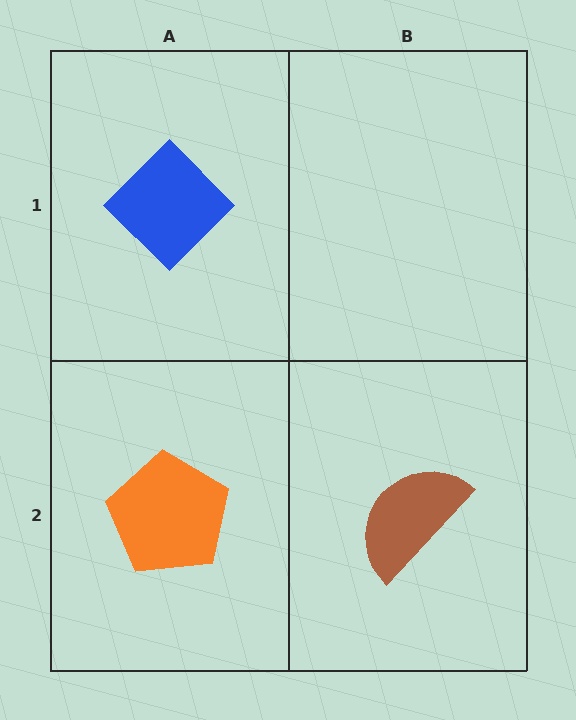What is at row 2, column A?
An orange pentagon.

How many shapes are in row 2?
2 shapes.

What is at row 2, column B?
A brown semicircle.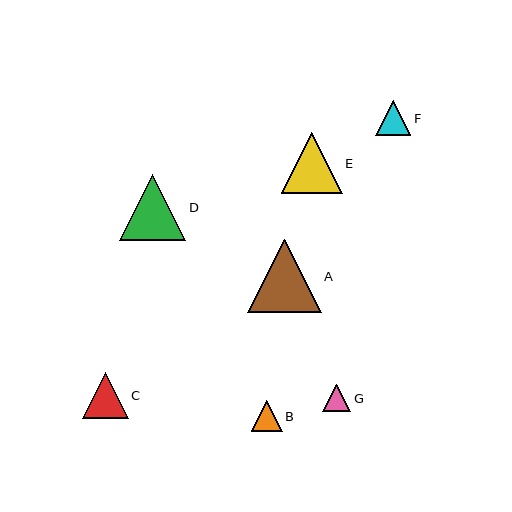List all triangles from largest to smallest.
From largest to smallest: A, D, E, C, F, B, G.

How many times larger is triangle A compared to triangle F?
Triangle A is approximately 2.1 times the size of triangle F.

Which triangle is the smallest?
Triangle G is the smallest with a size of approximately 28 pixels.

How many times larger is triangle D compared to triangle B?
Triangle D is approximately 2.2 times the size of triangle B.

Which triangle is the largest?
Triangle A is the largest with a size of approximately 74 pixels.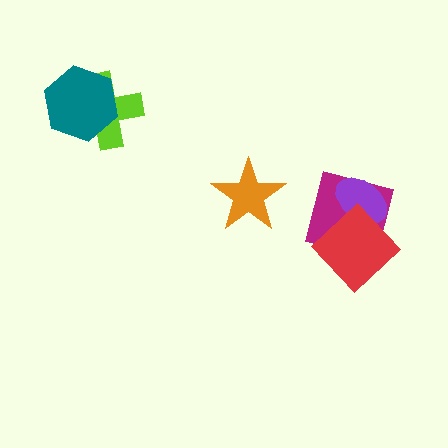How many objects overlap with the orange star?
0 objects overlap with the orange star.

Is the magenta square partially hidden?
Yes, it is partially covered by another shape.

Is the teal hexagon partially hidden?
No, no other shape covers it.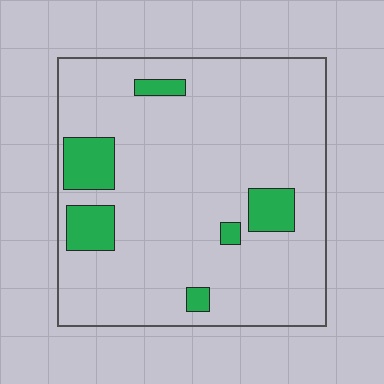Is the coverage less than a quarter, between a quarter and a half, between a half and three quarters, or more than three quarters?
Less than a quarter.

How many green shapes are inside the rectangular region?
6.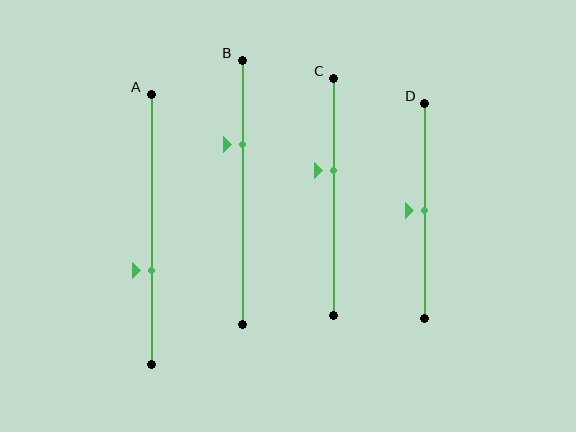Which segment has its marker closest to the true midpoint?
Segment D has its marker closest to the true midpoint.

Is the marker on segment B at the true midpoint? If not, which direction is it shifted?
No, the marker on segment B is shifted upward by about 18% of the segment length.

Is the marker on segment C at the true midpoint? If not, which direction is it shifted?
No, the marker on segment C is shifted upward by about 11% of the segment length.